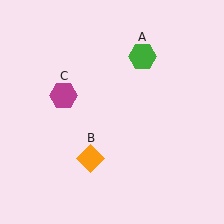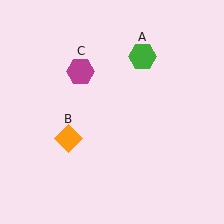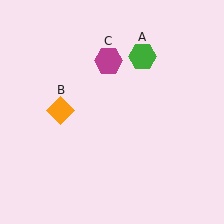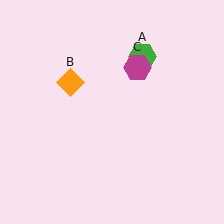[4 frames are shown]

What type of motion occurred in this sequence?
The orange diamond (object B), magenta hexagon (object C) rotated clockwise around the center of the scene.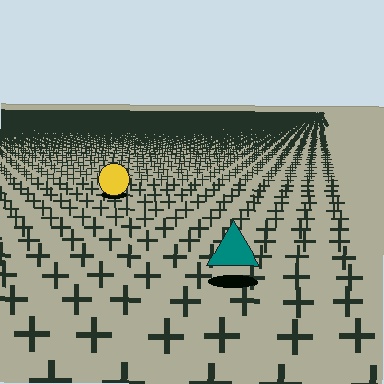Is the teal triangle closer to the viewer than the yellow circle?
Yes. The teal triangle is closer — you can tell from the texture gradient: the ground texture is coarser near it.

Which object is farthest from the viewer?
The yellow circle is farthest from the viewer. It appears smaller and the ground texture around it is denser.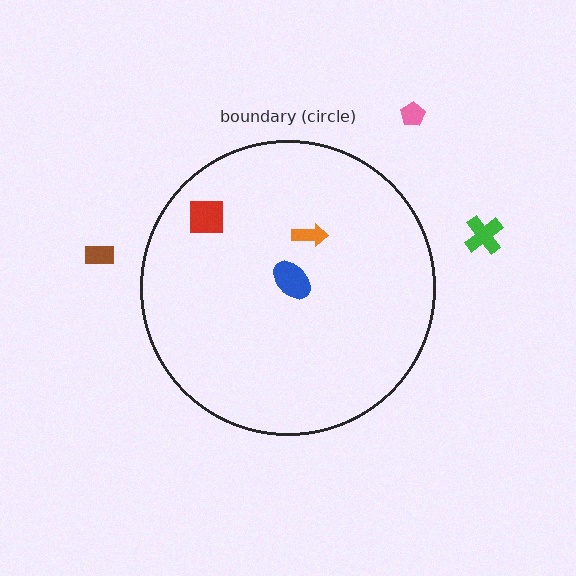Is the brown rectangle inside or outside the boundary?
Outside.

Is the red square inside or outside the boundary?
Inside.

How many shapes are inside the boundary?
3 inside, 3 outside.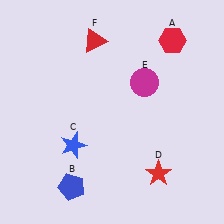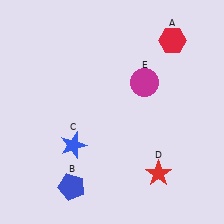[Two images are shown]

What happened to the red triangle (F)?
The red triangle (F) was removed in Image 2. It was in the top-left area of Image 1.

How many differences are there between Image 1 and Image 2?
There is 1 difference between the two images.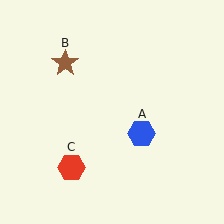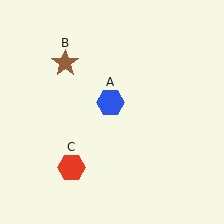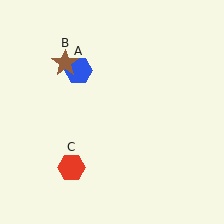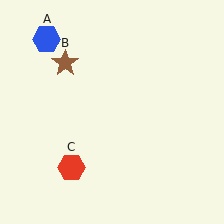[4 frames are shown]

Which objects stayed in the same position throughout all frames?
Brown star (object B) and red hexagon (object C) remained stationary.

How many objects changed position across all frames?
1 object changed position: blue hexagon (object A).